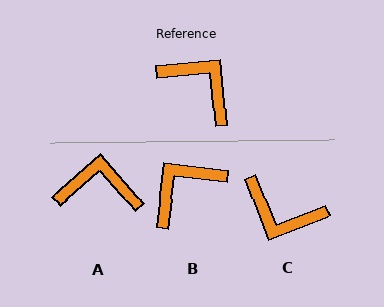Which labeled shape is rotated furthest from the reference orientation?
C, about 164 degrees away.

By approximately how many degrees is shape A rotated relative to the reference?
Approximately 36 degrees counter-clockwise.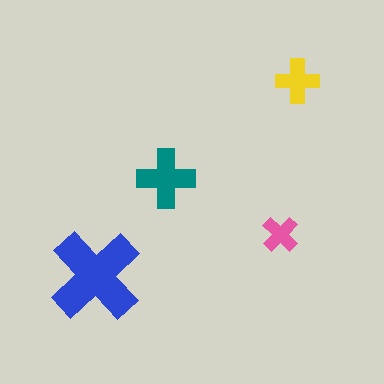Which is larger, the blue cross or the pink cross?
The blue one.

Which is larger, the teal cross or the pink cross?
The teal one.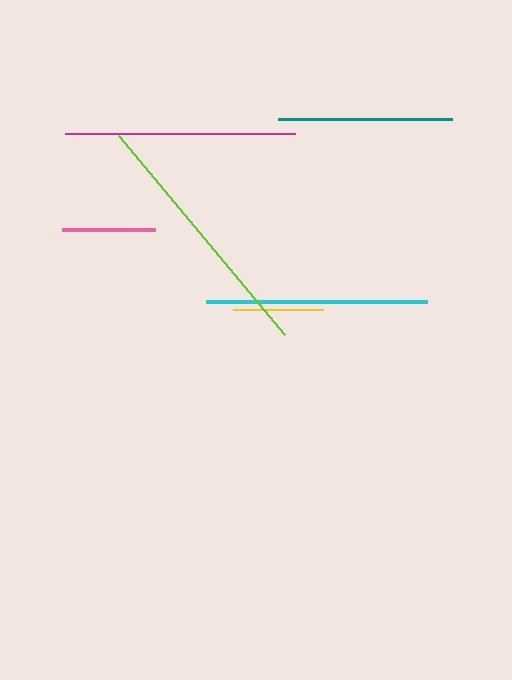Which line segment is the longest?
The lime line is the longest at approximately 259 pixels.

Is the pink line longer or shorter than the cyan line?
The cyan line is longer than the pink line.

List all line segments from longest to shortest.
From longest to shortest: lime, magenta, cyan, teal, pink, yellow.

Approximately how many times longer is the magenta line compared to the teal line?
The magenta line is approximately 1.3 times the length of the teal line.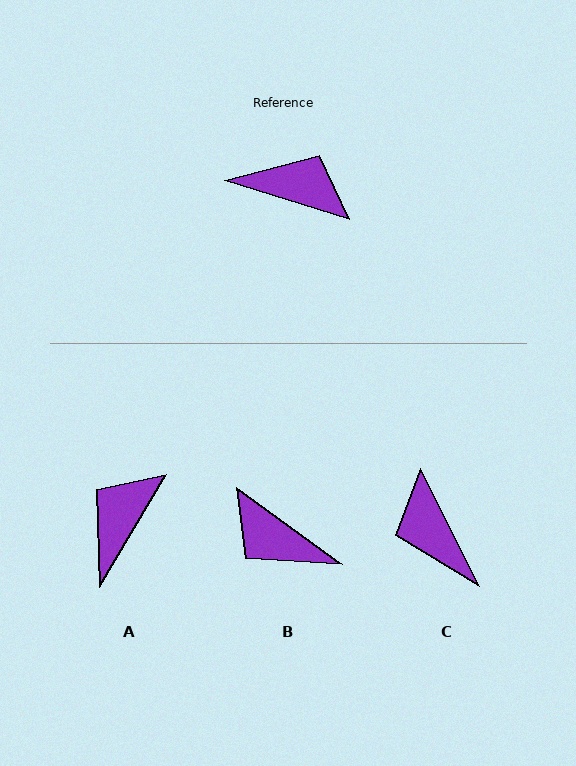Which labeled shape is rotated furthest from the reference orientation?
B, about 161 degrees away.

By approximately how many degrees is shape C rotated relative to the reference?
Approximately 134 degrees counter-clockwise.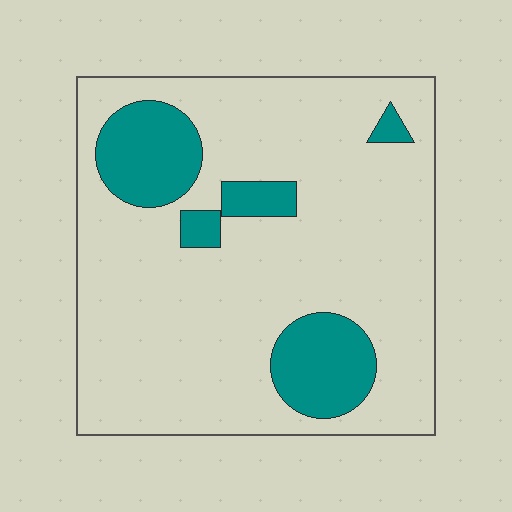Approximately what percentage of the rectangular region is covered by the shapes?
Approximately 20%.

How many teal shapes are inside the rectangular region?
5.